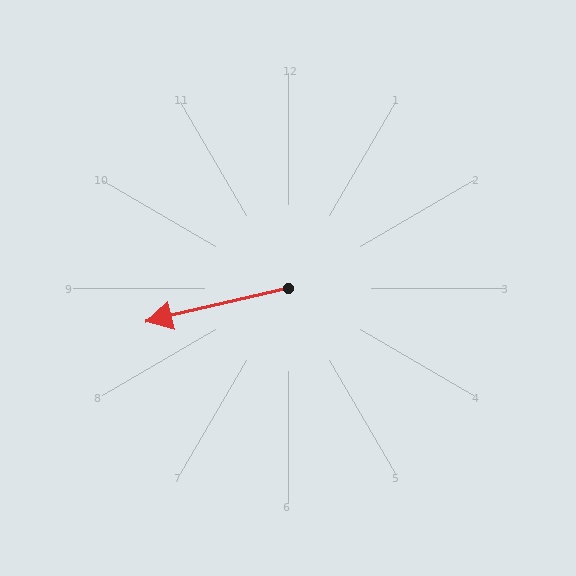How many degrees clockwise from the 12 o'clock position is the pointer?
Approximately 257 degrees.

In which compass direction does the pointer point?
West.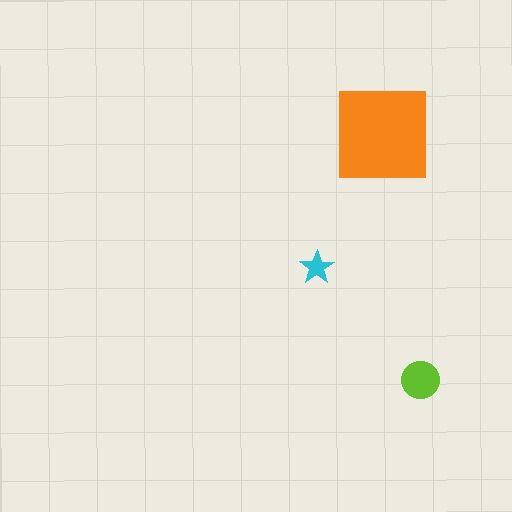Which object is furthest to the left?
The cyan star is leftmost.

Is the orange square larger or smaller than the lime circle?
Larger.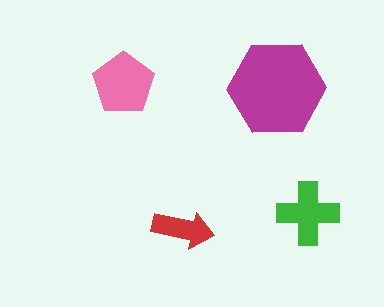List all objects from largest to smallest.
The magenta hexagon, the pink pentagon, the green cross, the red arrow.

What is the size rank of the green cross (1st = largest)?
3rd.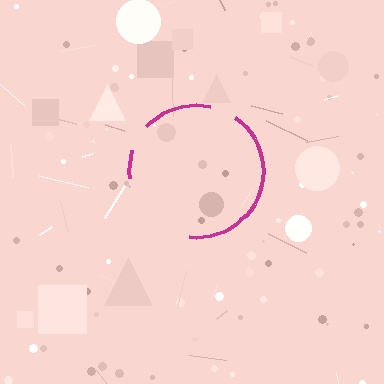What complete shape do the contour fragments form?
The contour fragments form a circle.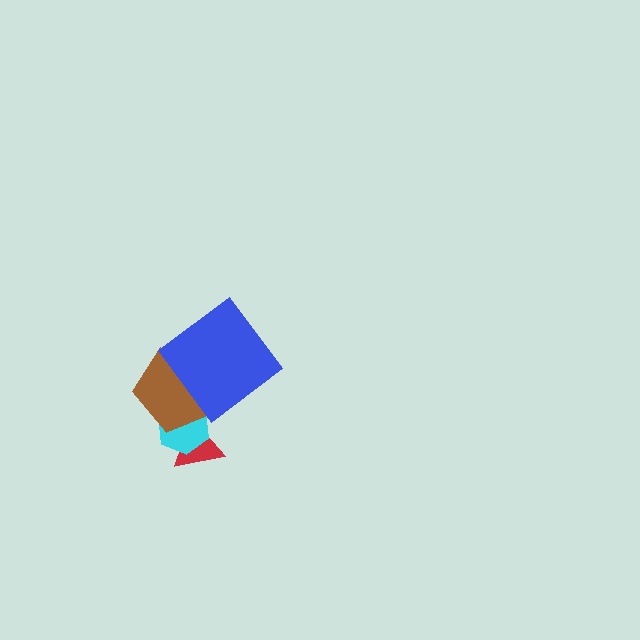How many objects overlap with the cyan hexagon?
2 objects overlap with the cyan hexagon.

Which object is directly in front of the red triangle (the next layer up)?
The cyan hexagon is directly in front of the red triangle.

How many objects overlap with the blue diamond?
1 object overlaps with the blue diamond.